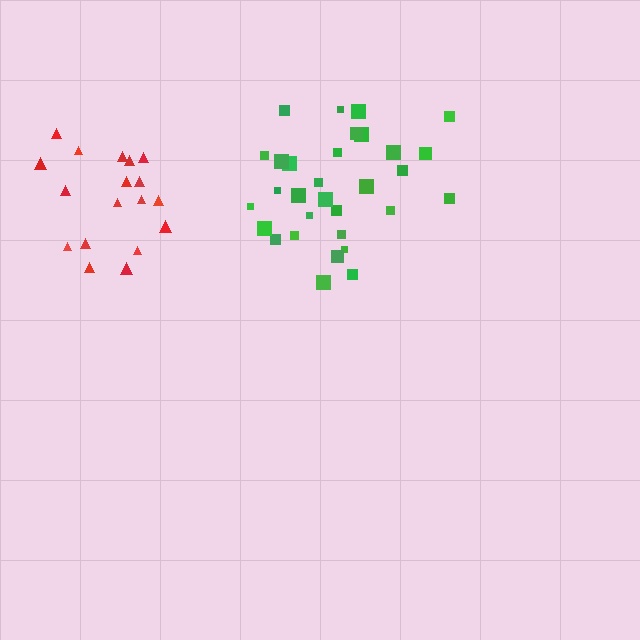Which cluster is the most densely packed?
Red.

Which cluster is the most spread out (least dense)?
Green.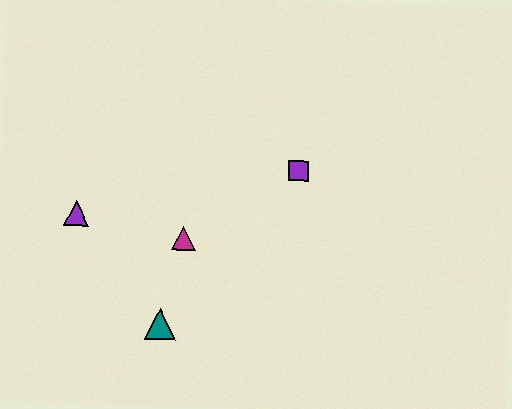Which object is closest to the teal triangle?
The magenta triangle is closest to the teal triangle.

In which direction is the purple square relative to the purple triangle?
The purple square is to the right of the purple triangle.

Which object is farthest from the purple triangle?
The purple square is farthest from the purple triangle.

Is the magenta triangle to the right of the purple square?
No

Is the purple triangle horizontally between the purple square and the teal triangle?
No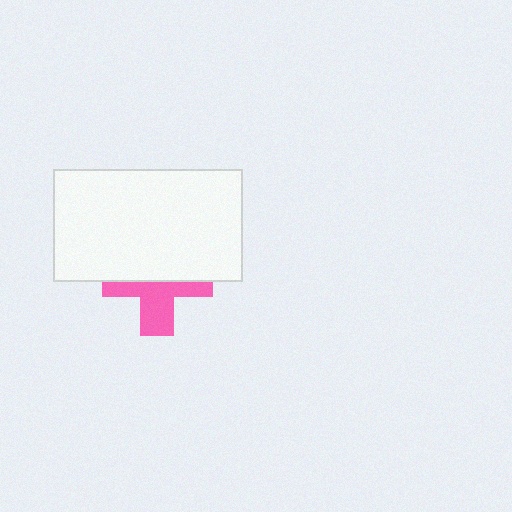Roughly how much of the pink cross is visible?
About half of it is visible (roughly 48%).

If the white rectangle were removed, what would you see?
You would see the complete pink cross.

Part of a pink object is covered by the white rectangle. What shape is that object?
It is a cross.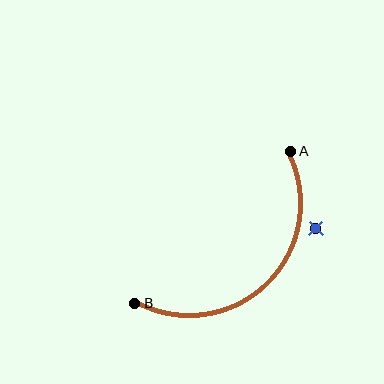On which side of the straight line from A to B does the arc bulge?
The arc bulges below and to the right of the straight line connecting A and B.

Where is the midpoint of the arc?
The arc midpoint is the point on the curve farthest from the straight line joining A and B. It sits below and to the right of that line.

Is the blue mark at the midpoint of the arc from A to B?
No — the blue mark does not lie on the arc at all. It sits slightly outside the curve.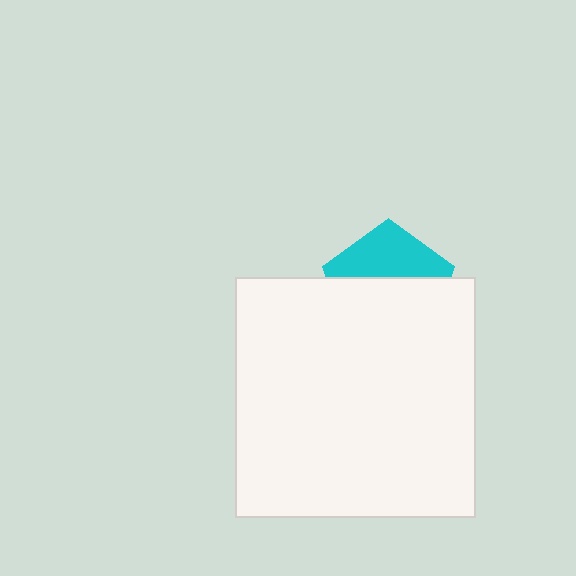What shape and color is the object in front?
The object in front is a white square.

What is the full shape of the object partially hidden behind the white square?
The partially hidden object is a cyan pentagon.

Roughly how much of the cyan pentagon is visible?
A small part of it is visible (roughly 39%).